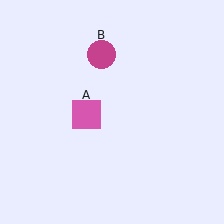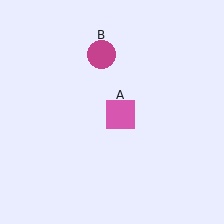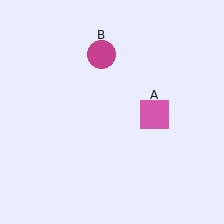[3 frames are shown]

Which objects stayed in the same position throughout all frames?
Magenta circle (object B) remained stationary.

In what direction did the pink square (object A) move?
The pink square (object A) moved right.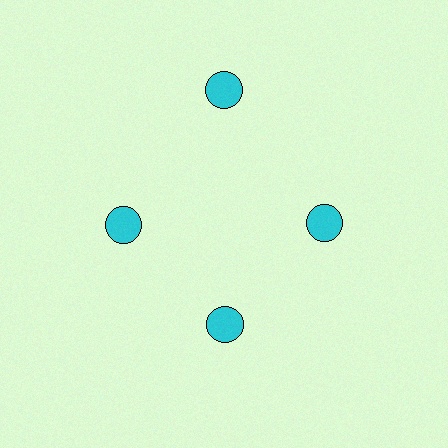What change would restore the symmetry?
The symmetry would be restored by moving it inward, back onto the ring so that all 4 circles sit at equal angles and equal distance from the center.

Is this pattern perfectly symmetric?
No. The 4 cyan circles are arranged in a ring, but one element near the 12 o'clock position is pushed outward from the center, breaking the 4-fold rotational symmetry.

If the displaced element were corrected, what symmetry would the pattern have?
It would have 4-fold rotational symmetry — the pattern would map onto itself every 90 degrees.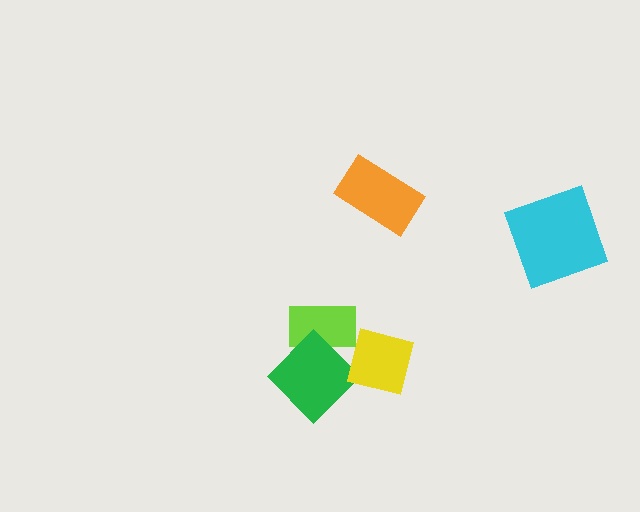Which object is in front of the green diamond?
The yellow square is in front of the green diamond.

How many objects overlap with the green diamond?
2 objects overlap with the green diamond.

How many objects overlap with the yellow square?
1 object overlaps with the yellow square.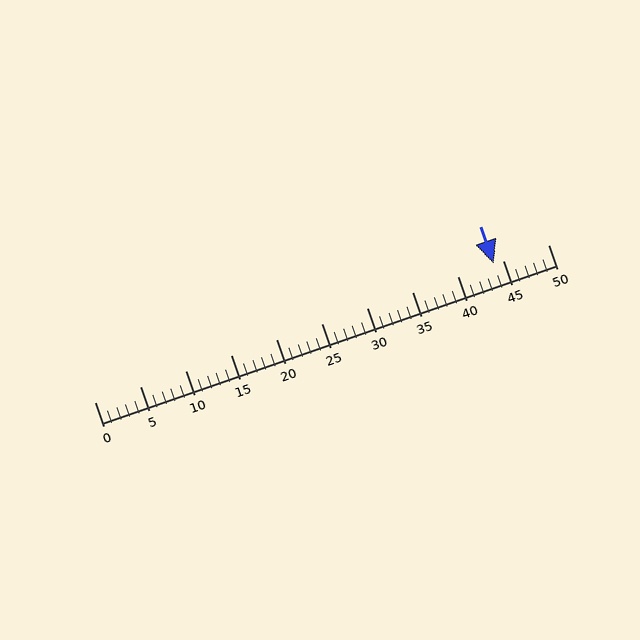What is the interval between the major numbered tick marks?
The major tick marks are spaced 5 units apart.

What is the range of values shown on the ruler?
The ruler shows values from 0 to 50.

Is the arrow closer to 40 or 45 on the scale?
The arrow is closer to 45.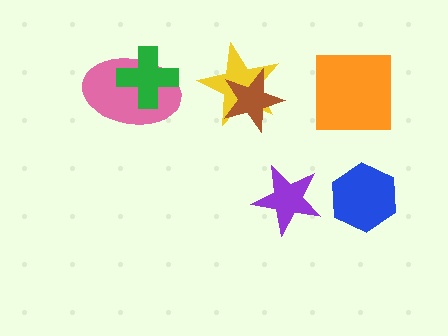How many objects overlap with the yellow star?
1 object overlaps with the yellow star.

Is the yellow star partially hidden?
Yes, it is partially covered by another shape.